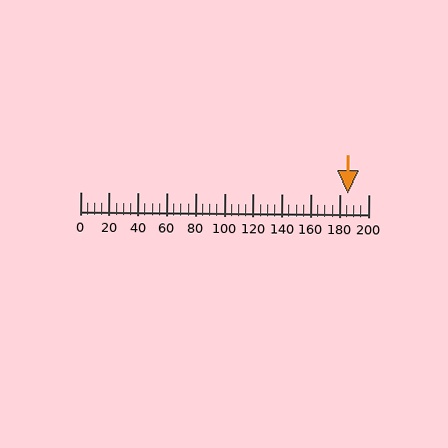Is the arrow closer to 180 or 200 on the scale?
The arrow is closer to 180.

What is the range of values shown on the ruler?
The ruler shows values from 0 to 200.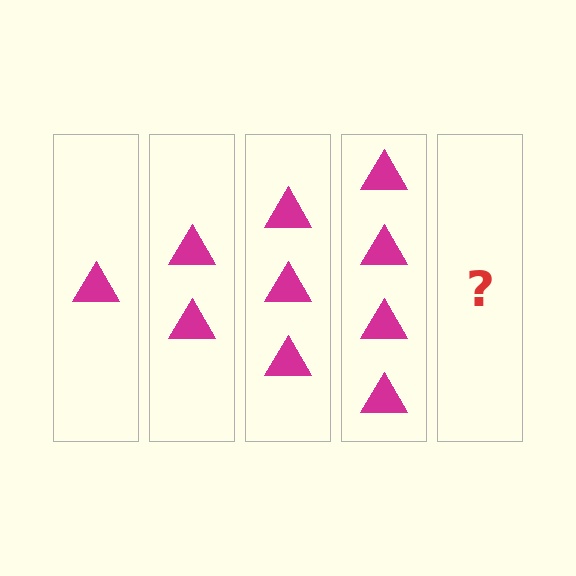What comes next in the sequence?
The next element should be 5 triangles.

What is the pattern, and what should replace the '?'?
The pattern is that each step adds one more triangle. The '?' should be 5 triangles.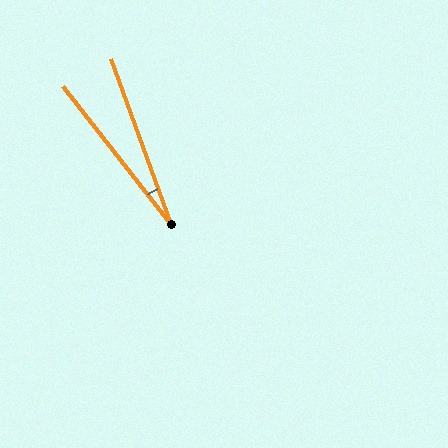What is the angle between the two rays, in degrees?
Approximately 18 degrees.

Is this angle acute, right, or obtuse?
It is acute.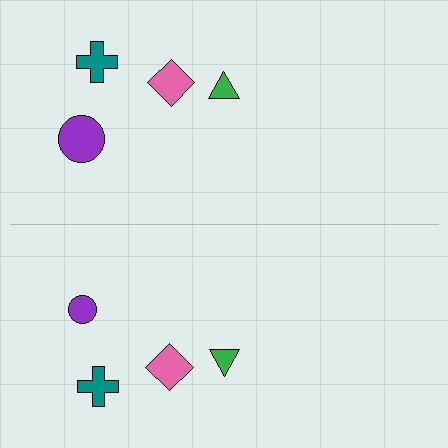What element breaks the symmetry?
The purple circle on the bottom side has a different size than its mirror counterpart.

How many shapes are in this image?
There are 8 shapes in this image.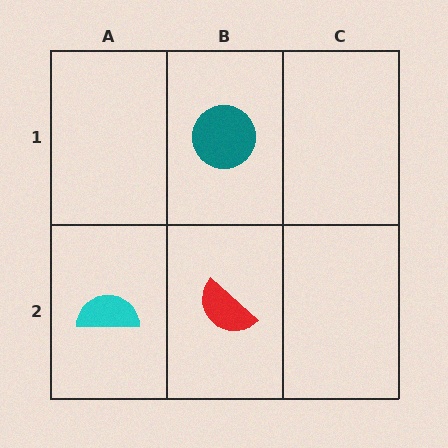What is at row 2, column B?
A red semicircle.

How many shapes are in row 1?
1 shape.